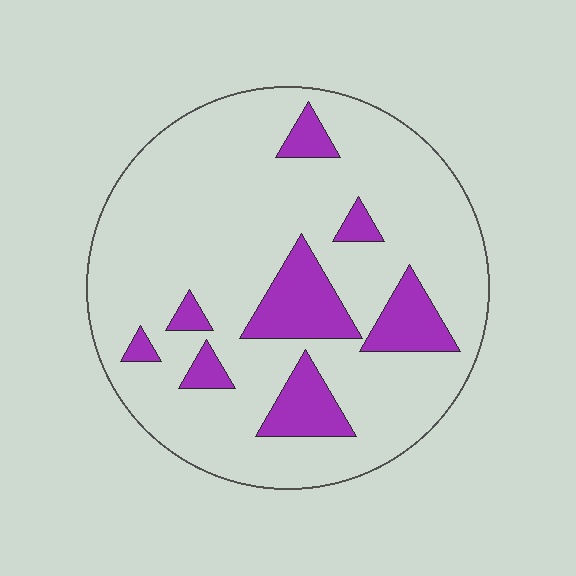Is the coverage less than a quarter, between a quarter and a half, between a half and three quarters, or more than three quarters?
Less than a quarter.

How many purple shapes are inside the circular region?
8.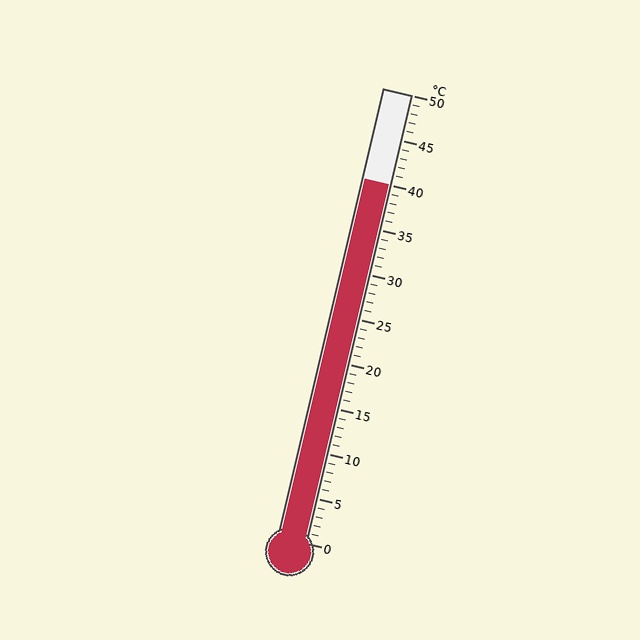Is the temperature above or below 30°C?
The temperature is above 30°C.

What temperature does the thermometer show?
The thermometer shows approximately 40°C.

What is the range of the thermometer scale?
The thermometer scale ranges from 0°C to 50°C.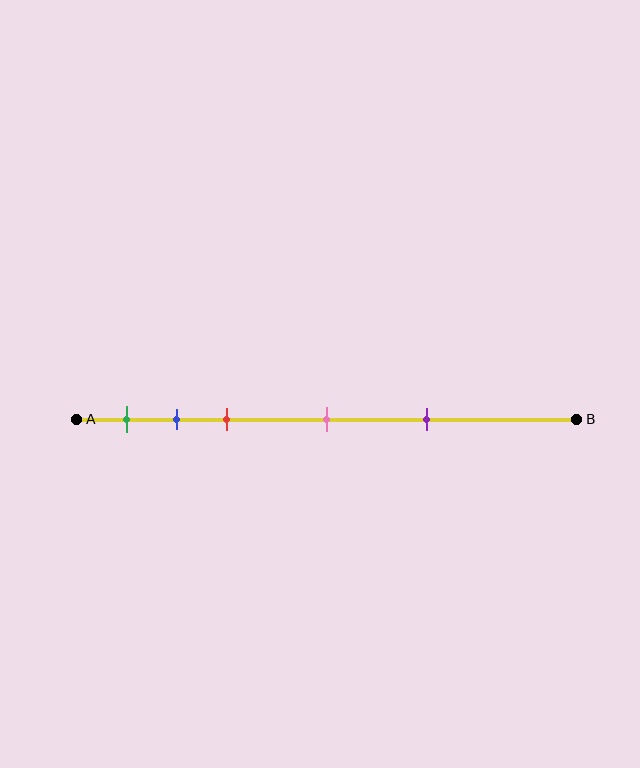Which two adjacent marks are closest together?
The blue and red marks are the closest adjacent pair.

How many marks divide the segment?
There are 5 marks dividing the segment.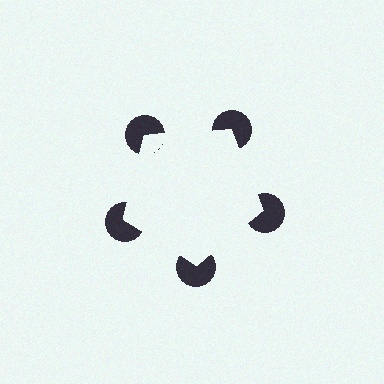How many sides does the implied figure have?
5 sides.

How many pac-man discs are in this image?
There are 5 — one at each vertex of the illusory pentagon.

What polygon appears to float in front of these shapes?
An illusory pentagon — its edges are inferred from the aligned wedge cuts in the pac-man discs, not physically drawn.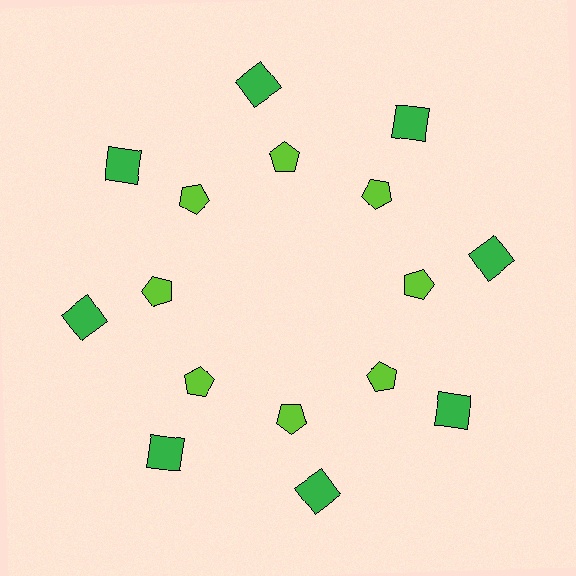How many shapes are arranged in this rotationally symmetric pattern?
There are 16 shapes, arranged in 8 groups of 2.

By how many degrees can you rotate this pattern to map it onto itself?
The pattern maps onto itself every 45 degrees of rotation.